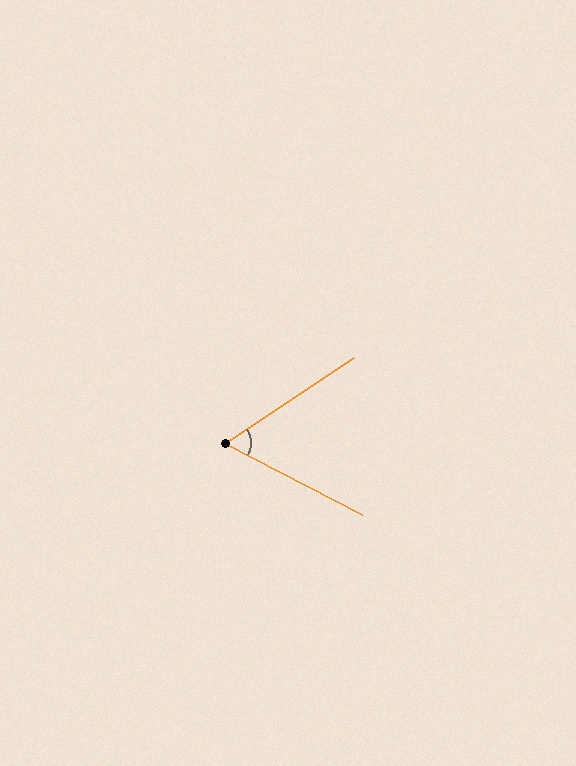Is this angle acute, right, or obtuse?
It is acute.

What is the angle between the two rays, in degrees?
Approximately 61 degrees.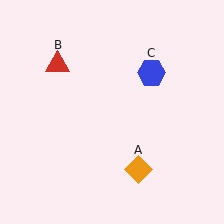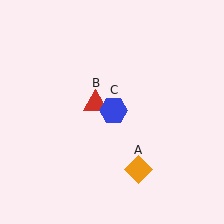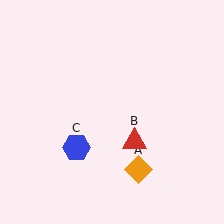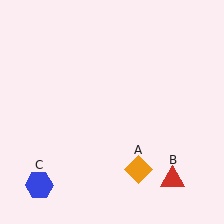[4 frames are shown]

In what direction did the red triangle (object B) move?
The red triangle (object B) moved down and to the right.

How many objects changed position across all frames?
2 objects changed position: red triangle (object B), blue hexagon (object C).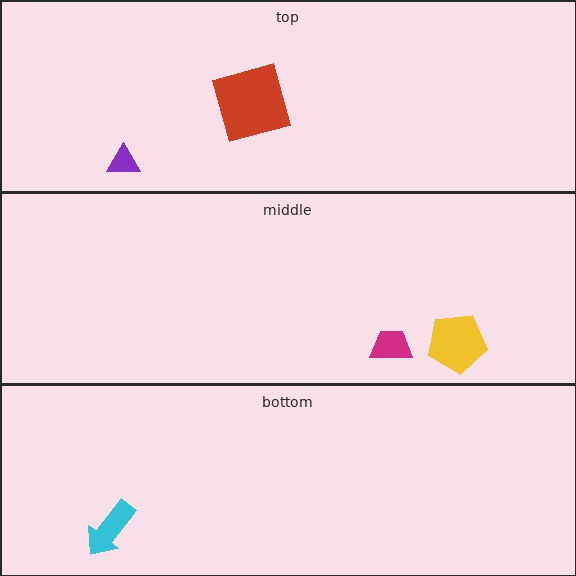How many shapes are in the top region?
2.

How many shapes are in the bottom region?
1.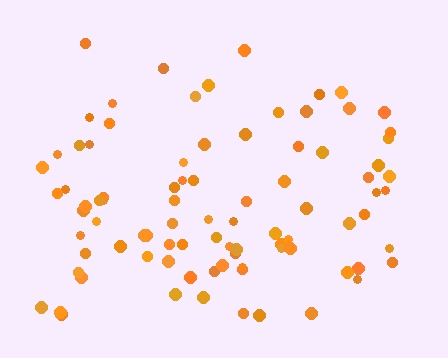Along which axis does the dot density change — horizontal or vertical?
Vertical.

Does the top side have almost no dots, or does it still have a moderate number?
Still a moderate number, just noticeably fewer than the bottom.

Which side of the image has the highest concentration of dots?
The bottom.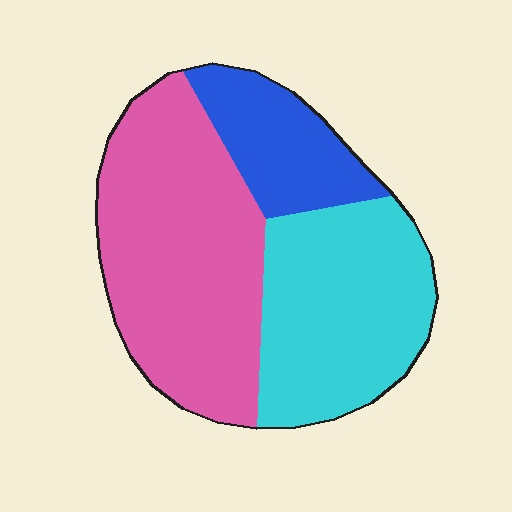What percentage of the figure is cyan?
Cyan covers around 35% of the figure.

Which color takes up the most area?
Pink, at roughly 45%.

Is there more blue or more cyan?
Cyan.